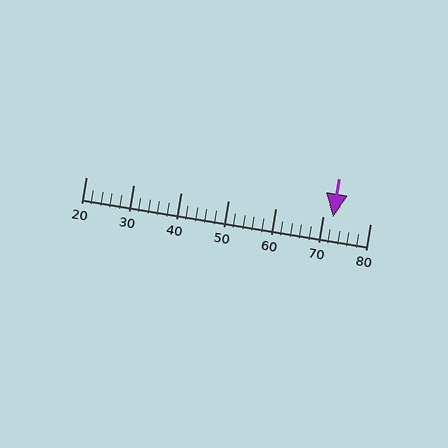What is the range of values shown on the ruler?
The ruler shows values from 20 to 80.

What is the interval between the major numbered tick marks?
The major tick marks are spaced 10 units apart.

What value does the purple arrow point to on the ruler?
The purple arrow points to approximately 72.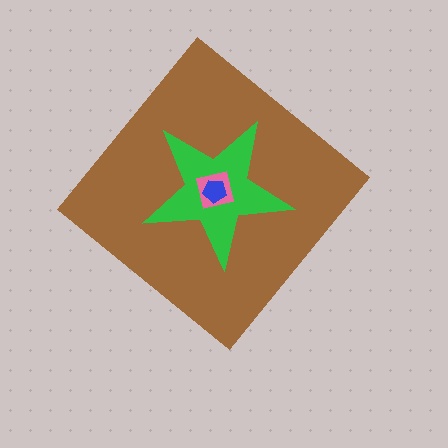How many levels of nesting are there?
4.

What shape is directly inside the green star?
The pink square.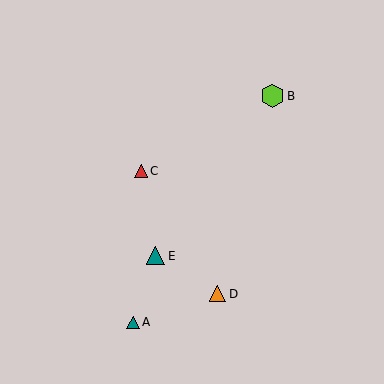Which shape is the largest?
The lime hexagon (labeled B) is the largest.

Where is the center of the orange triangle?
The center of the orange triangle is at (218, 294).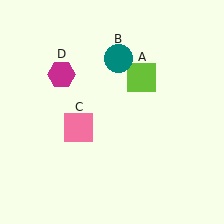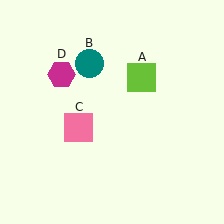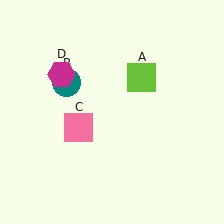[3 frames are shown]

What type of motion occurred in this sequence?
The teal circle (object B) rotated counterclockwise around the center of the scene.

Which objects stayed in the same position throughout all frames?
Lime square (object A) and pink square (object C) and magenta hexagon (object D) remained stationary.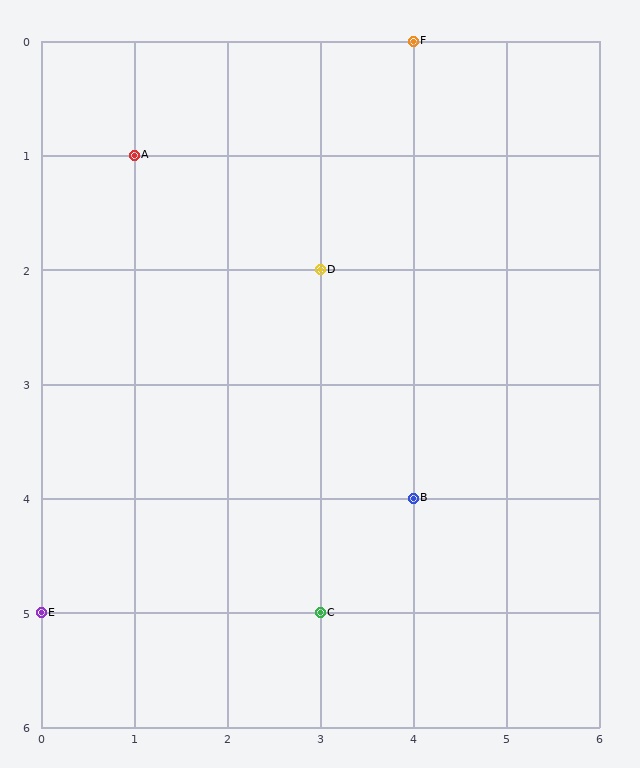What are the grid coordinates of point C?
Point C is at grid coordinates (3, 5).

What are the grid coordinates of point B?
Point B is at grid coordinates (4, 4).